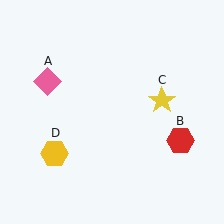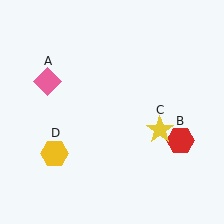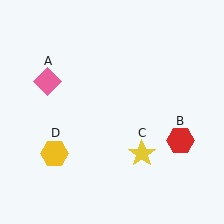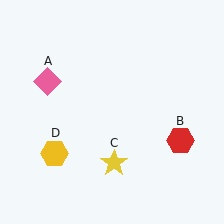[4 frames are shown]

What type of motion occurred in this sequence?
The yellow star (object C) rotated clockwise around the center of the scene.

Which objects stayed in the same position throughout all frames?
Pink diamond (object A) and red hexagon (object B) and yellow hexagon (object D) remained stationary.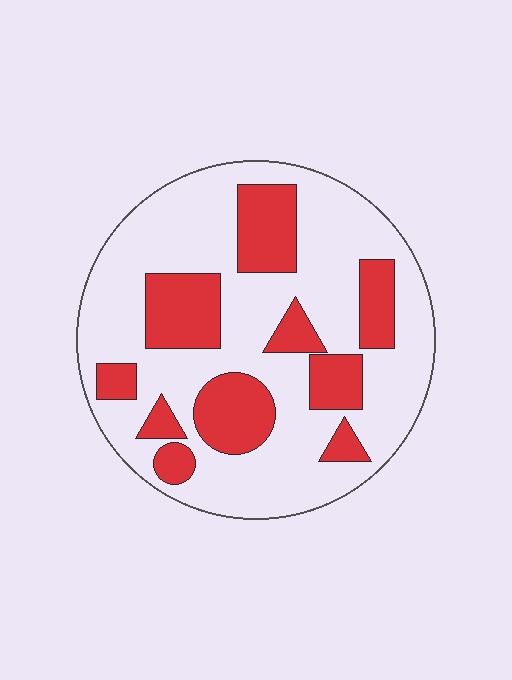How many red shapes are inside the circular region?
10.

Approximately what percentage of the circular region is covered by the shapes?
Approximately 30%.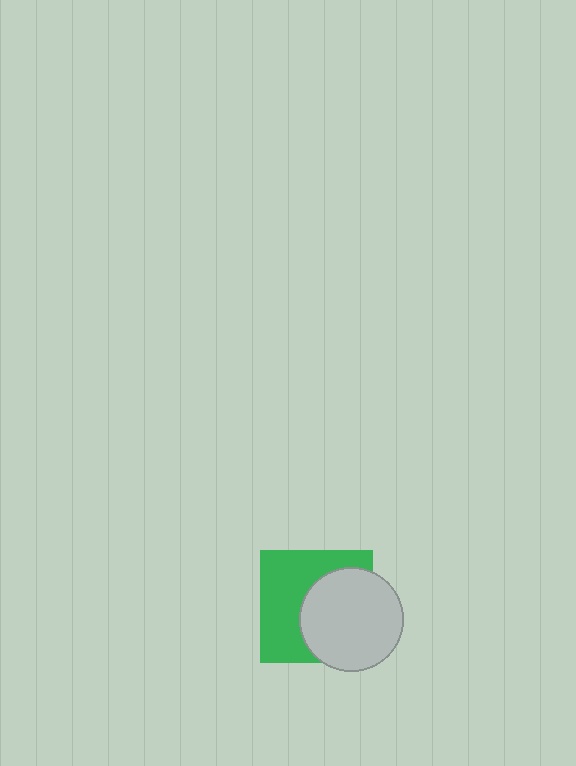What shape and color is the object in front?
The object in front is a light gray circle.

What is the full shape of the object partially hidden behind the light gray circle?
The partially hidden object is a green square.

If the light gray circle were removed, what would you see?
You would see the complete green square.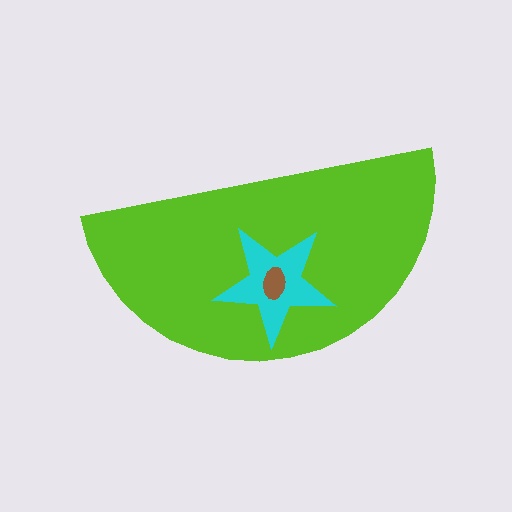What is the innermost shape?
The brown ellipse.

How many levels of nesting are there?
3.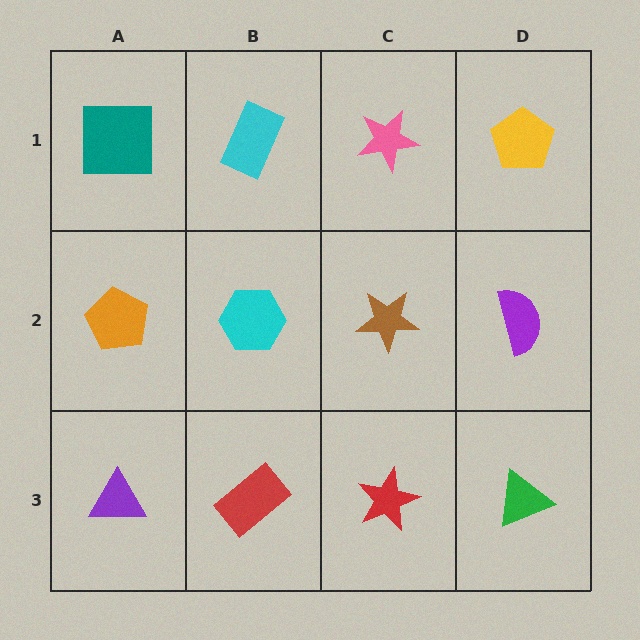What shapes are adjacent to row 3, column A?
An orange pentagon (row 2, column A), a red rectangle (row 3, column B).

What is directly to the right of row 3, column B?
A red star.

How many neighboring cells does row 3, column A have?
2.